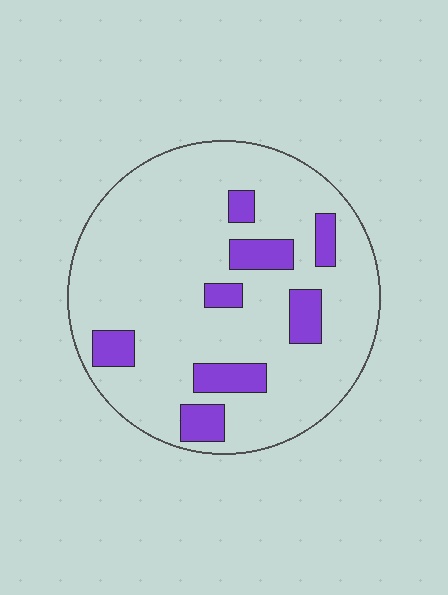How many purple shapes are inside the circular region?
8.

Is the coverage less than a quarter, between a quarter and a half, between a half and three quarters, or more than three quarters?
Less than a quarter.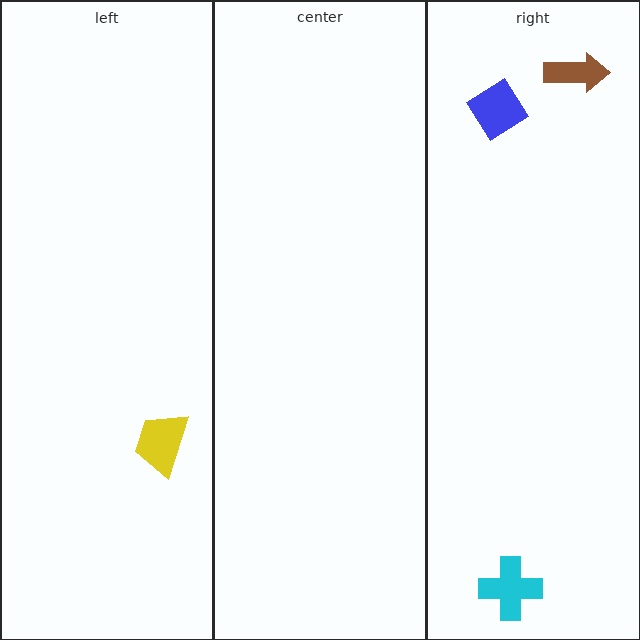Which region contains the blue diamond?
The right region.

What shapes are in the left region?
The yellow trapezoid.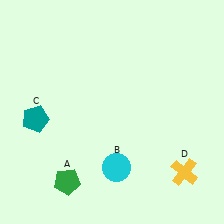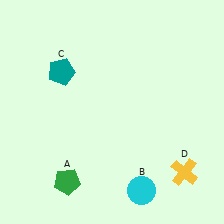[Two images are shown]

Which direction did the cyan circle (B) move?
The cyan circle (B) moved right.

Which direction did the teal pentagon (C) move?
The teal pentagon (C) moved up.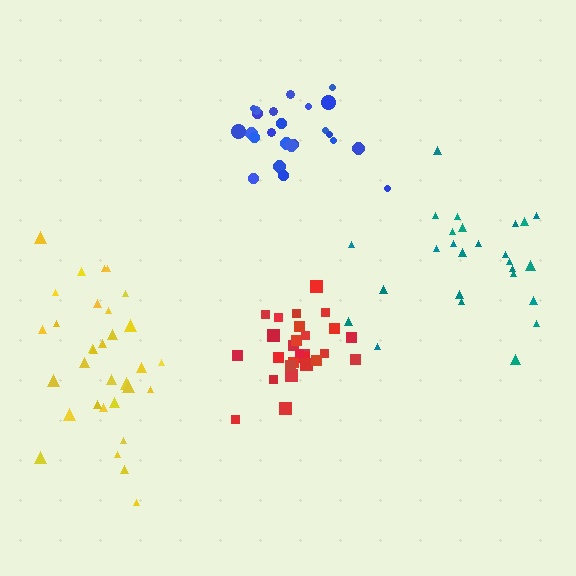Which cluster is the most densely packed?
Red.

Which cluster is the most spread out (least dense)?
Teal.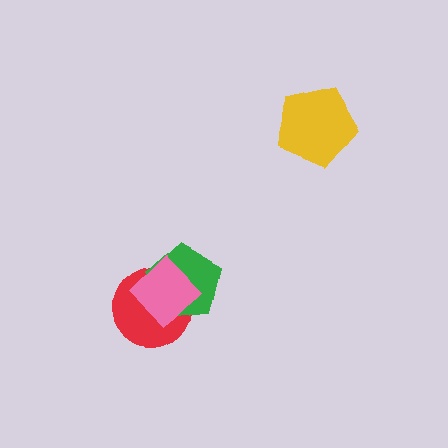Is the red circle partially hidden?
Yes, it is partially covered by another shape.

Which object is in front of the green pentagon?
The pink diamond is in front of the green pentagon.